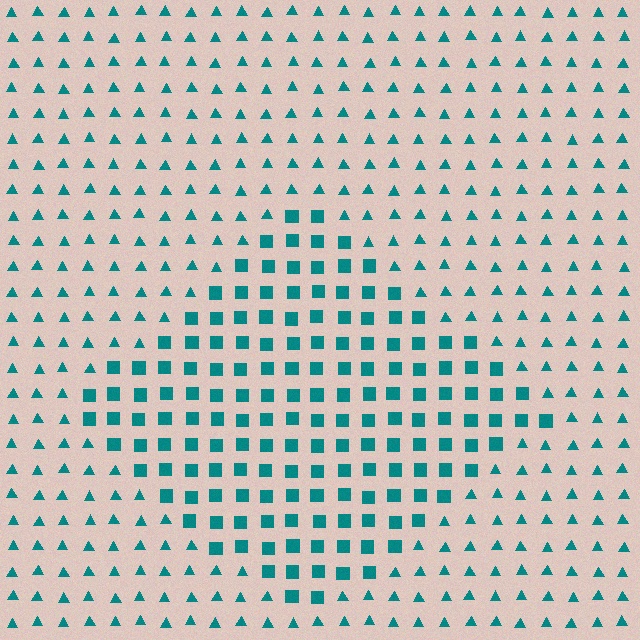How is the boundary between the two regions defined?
The boundary is defined by a change in element shape: squares inside vs. triangles outside. All elements share the same color and spacing.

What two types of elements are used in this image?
The image uses squares inside the diamond region and triangles outside it.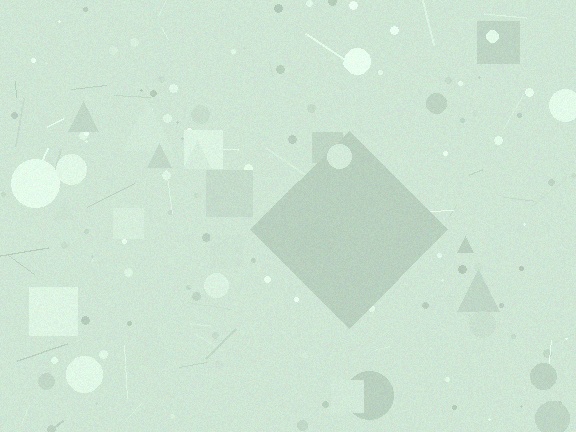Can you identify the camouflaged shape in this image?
The camouflaged shape is a diamond.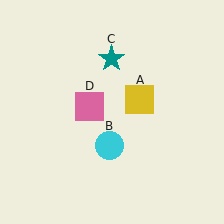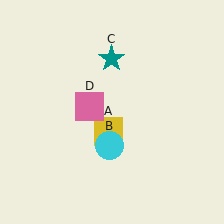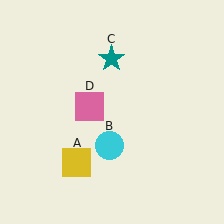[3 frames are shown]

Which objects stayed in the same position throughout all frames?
Cyan circle (object B) and teal star (object C) and pink square (object D) remained stationary.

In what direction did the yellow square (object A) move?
The yellow square (object A) moved down and to the left.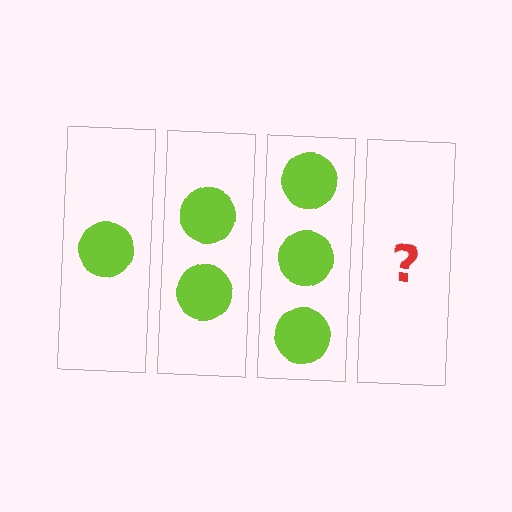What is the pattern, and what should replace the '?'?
The pattern is that each step adds one more circle. The '?' should be 4 circles.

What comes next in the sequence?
The next element should be 4 circles.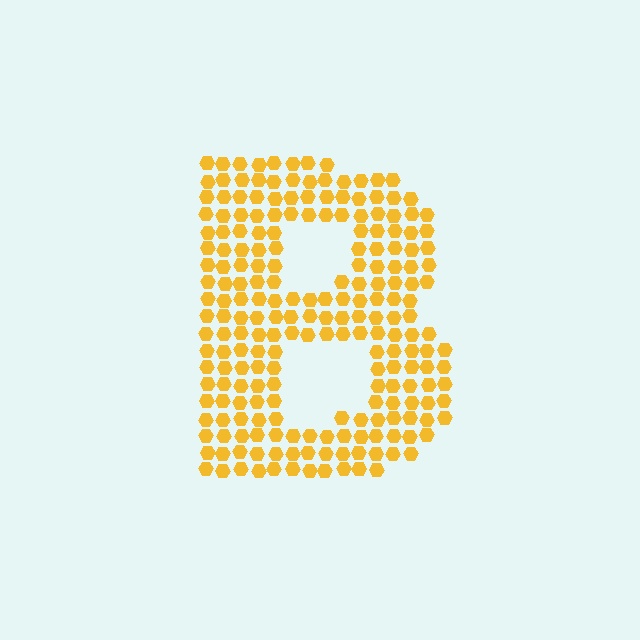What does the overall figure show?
The overall figure shows the letter B.